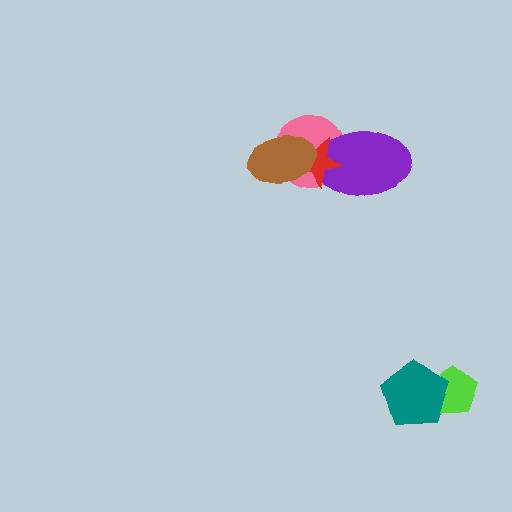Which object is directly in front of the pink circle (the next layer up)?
The purple ellipse is directly in front of the pink circle.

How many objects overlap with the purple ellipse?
2 objects overlap with the purple ellipse.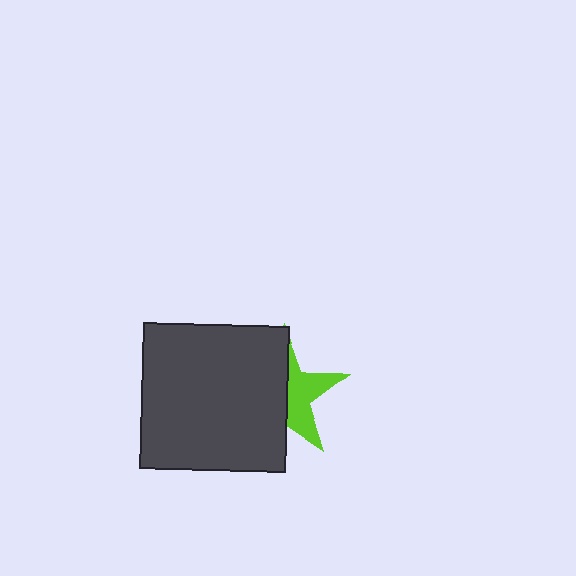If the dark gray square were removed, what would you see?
You would see the complete lime star.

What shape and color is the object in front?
The object in front is a dark gray square.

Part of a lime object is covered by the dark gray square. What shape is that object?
It is a star.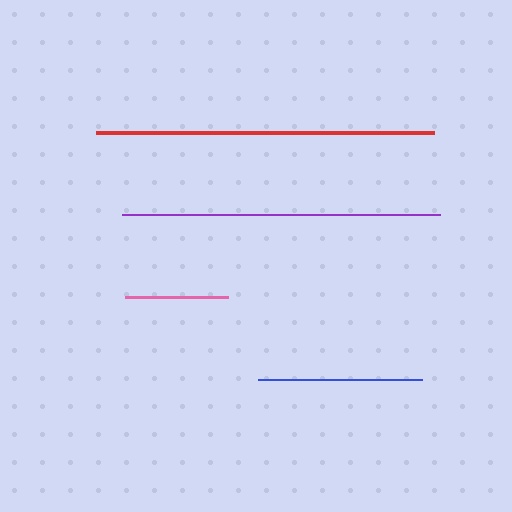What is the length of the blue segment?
The blue segment is approximately 164 pixels long.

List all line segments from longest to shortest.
From longest to shortest: red, purple, blue, pink.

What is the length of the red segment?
The red segment is approximately 338 pixels long.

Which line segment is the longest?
The red line is the longest at approximately 338 pixels.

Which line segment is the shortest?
The pink line is the shortest at approximately 102 pixels.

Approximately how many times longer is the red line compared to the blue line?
The red line is approximately 2.1 times the length of the blue line.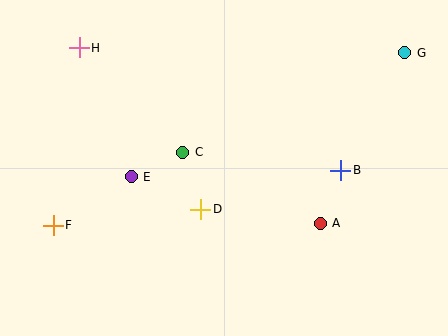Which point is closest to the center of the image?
Point C at (183, 152) is closest to the center.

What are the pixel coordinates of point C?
Point C is at (183, 152).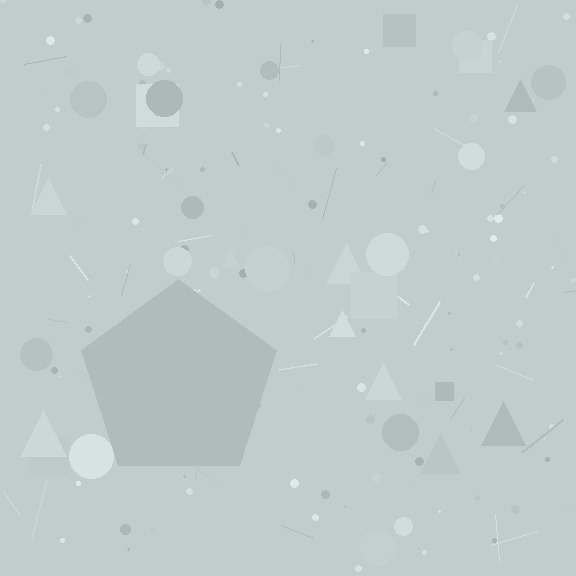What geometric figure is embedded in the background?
A pentagon is embedded in the background.